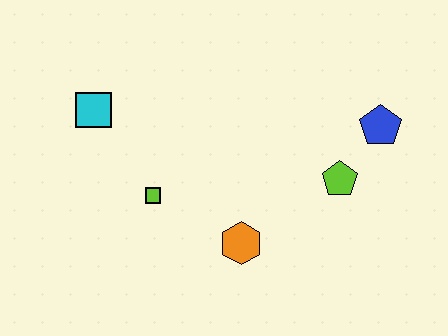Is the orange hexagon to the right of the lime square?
Yes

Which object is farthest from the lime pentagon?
The cyan square is farthest from the lime pentagon.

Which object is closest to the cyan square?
The lime square is closest to the cyan square.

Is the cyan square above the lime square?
Yes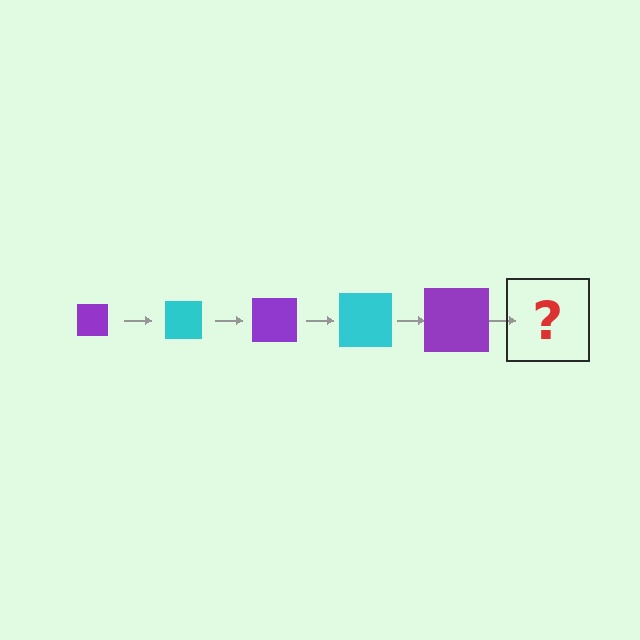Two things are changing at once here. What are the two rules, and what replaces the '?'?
The two rules are that the square grows larger each step and the color cycles through purple and cyan. The '?' should be a cyan square, larger than the previous one.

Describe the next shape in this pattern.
It should be a cyan square, larger than the previous one.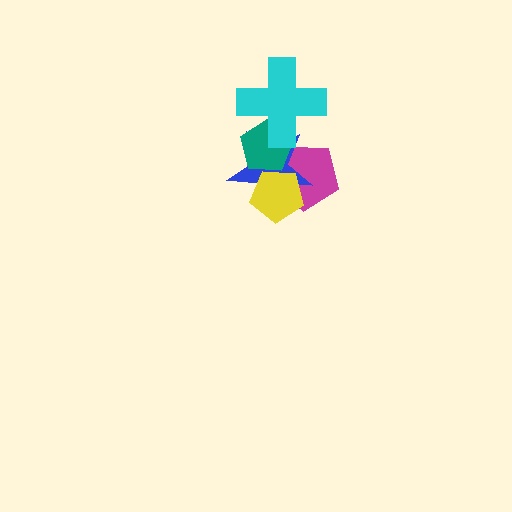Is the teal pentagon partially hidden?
Yes, it is partially covered by another shape.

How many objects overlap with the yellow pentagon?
3 objects overlap with the yellow pentagon.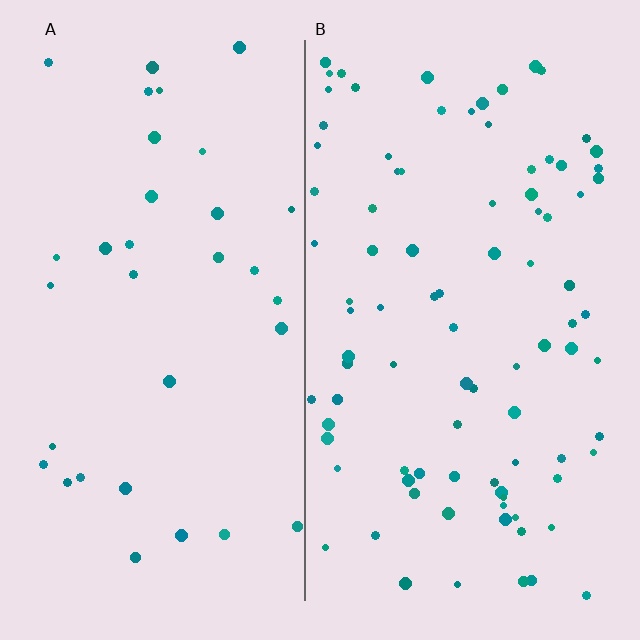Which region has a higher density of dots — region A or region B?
B (the right).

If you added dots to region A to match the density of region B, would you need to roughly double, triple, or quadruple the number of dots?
Approximately triple.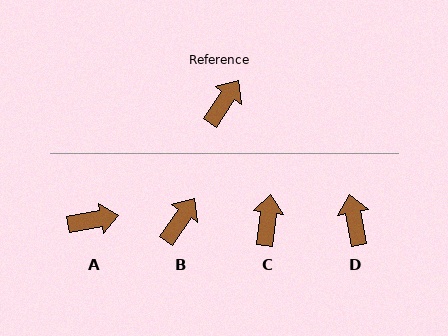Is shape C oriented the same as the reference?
No, it is off by about 27 degrees.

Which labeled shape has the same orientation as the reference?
B.